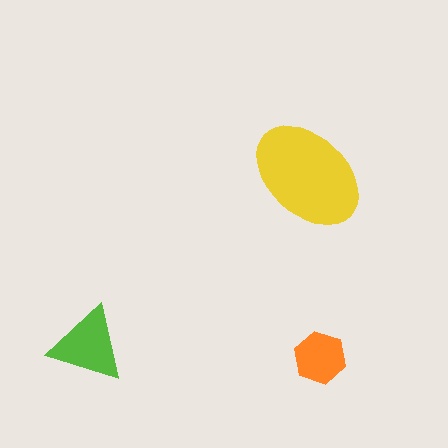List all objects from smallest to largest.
The orange hexagon, the lime triangle, the yellow ellipse.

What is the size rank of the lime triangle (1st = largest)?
2nd.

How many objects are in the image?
There are 3 objects in the image.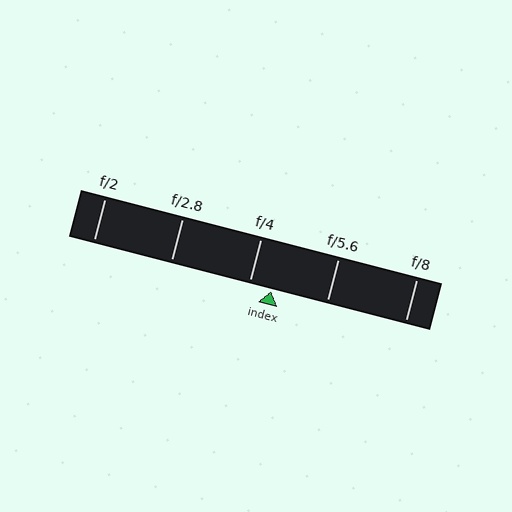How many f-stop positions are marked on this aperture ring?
There are 5 f-stop positions marked.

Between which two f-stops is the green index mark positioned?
The index mark is between f/4 and f/5.6.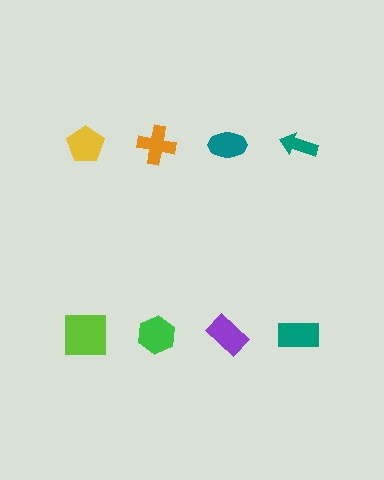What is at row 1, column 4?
A teal arrow.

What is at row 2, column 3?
A purple rectangle.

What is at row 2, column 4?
A teal rectangle.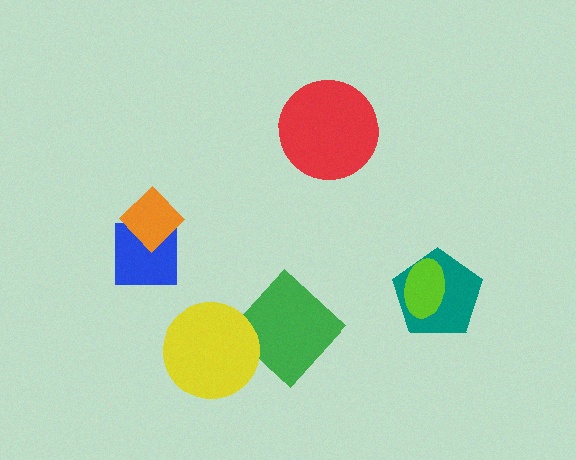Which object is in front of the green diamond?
The yellow circle is in front of the green diamond.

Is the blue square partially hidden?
Yes, it is partially covered by another shape.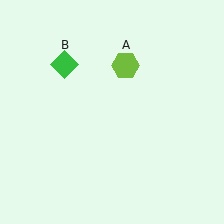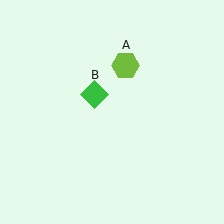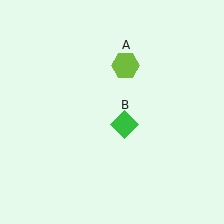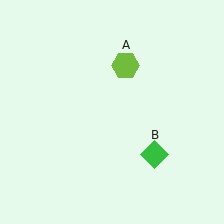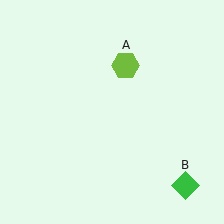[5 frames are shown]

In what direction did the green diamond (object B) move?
The green diamond (object B) moved down and to the right.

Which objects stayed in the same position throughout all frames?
Lime hexagon (object A) remained stationary.